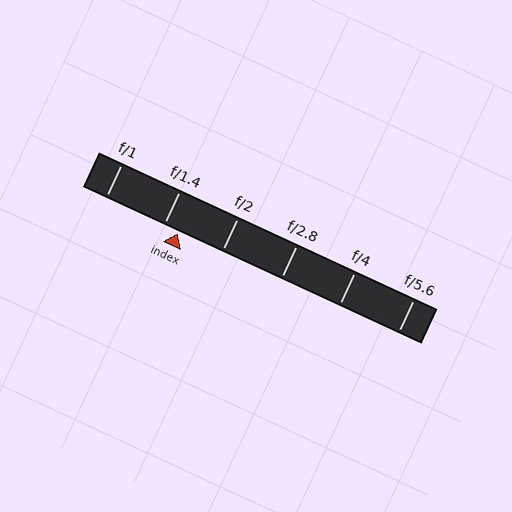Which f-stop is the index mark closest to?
The index mark is closest to f/1.4.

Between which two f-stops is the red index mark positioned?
The index mark is between f/1.4 and f/2.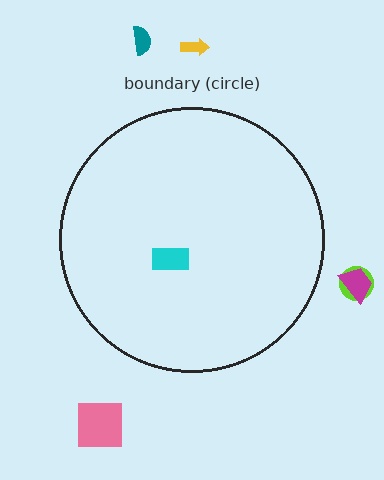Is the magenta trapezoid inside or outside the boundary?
Outside.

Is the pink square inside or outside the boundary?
Outside.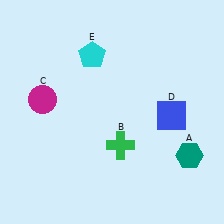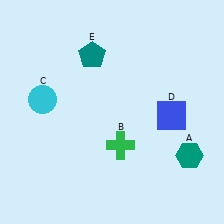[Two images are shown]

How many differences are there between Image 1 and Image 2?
There are 2 differences between the two images.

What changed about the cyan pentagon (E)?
In Image 1, E is cyan. In Image 2, it changed to teal.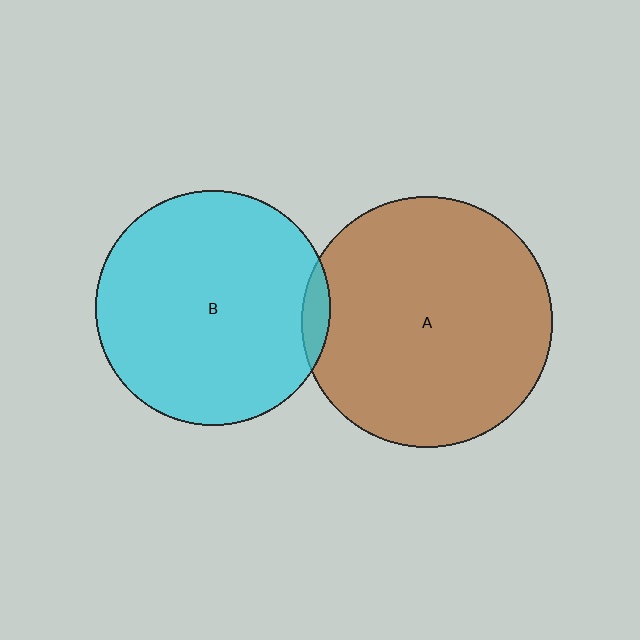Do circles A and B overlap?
Yes.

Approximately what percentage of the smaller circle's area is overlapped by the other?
Approximately 5%.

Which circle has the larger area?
Circle A (brown).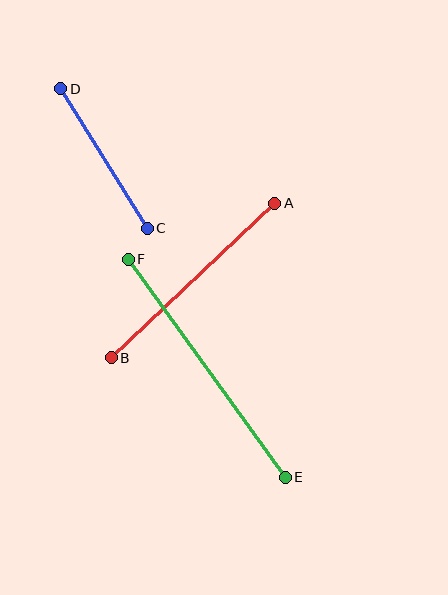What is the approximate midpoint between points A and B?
The midpoint is at approximately (193, 280) pixels.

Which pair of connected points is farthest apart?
Points E and F are farthest apart.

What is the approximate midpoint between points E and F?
The midpoint is at approximately (207, 368) pixels.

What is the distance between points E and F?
The distance is approximately 269 pixels.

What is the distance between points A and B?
The distance is approximately 225 pixels.